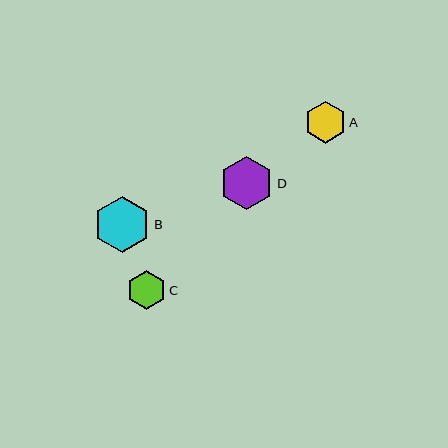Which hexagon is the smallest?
Hexagon C is the smallest with a size of approximately 39 pixels.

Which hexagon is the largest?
Hexagon B is the largest with a size of approximately 56 pixels.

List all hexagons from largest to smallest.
From largest to smallest: B, D, A, C.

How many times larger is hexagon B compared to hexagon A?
Hexagon B is approximately 1.3 times the size of hexagon A.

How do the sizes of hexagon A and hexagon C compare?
Hexagon A and hexagon C are approximately the same size.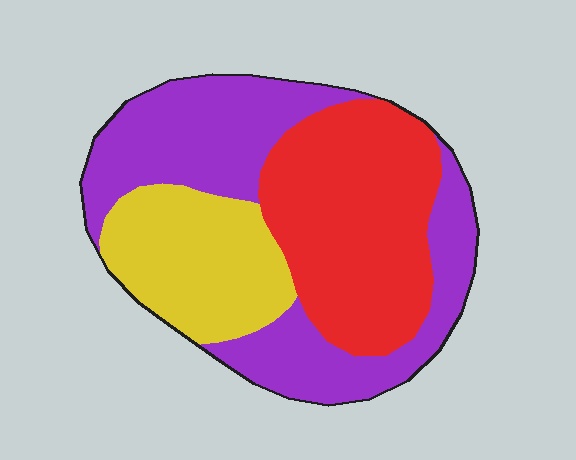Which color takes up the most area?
Purple, at roughly 40%.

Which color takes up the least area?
Yellow, at roughly 25%.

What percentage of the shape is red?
Red covers 36% of the shape.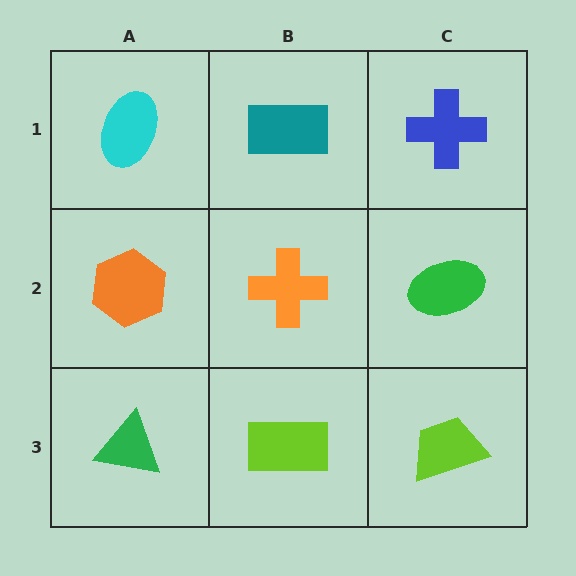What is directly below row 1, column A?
An orange hexagon.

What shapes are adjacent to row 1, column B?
An orange cross (row 2, column B), a cyan ellipse (row 1, column A), a blue cross (row 1, column C).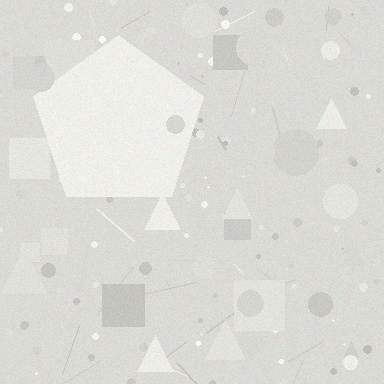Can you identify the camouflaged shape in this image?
The camouflaged shape is a pentagon.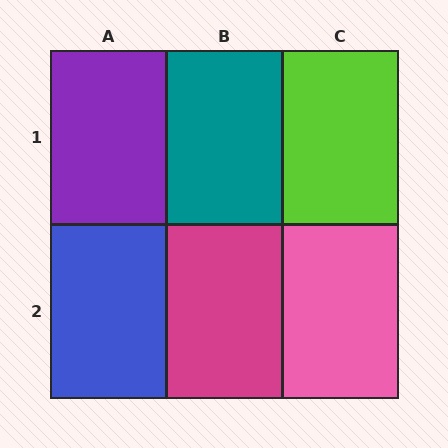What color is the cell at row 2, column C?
Pink.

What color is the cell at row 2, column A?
Blue.